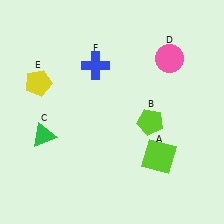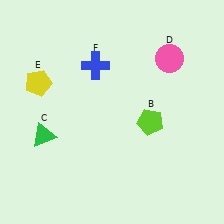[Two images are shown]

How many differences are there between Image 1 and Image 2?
There is 1 difference between the two images.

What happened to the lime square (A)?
The lime square (A) was removed in Image 2. It was in the bottom-right area of Image 1.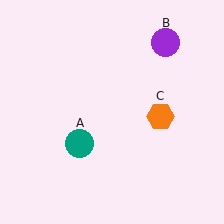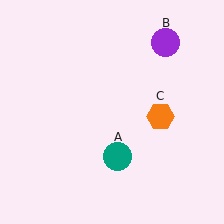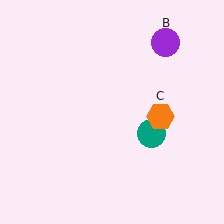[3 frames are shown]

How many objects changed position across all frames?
1 object changed position: teal circle (object A).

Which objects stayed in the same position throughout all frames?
Purple circle (object B) and orange hexagon (object C) remained stationary.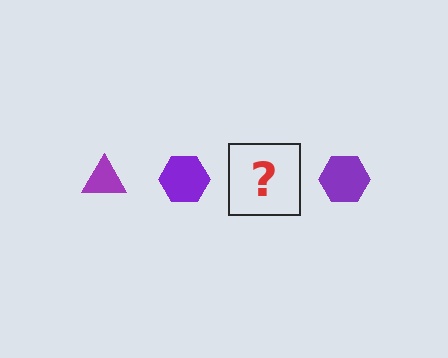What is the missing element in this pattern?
The missing element is a purple triangle.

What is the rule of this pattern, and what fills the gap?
The rule is that the pattern cycles through triangle, hexagon shapes in purple. The gap should be filled with a purple triangle.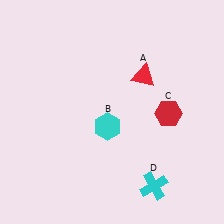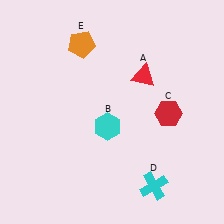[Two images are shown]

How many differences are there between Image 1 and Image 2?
There is 1 difference between the two images.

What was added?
An orange pentagon (E) was added in Image 2.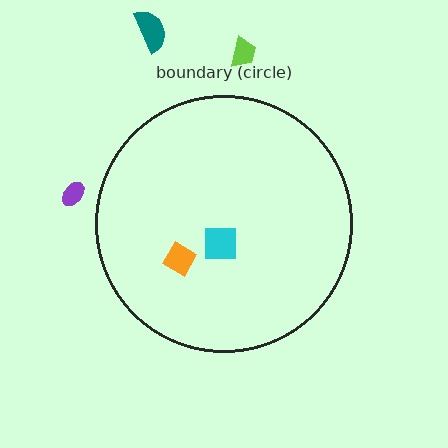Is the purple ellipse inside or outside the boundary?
Outside.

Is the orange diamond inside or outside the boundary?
Inside.